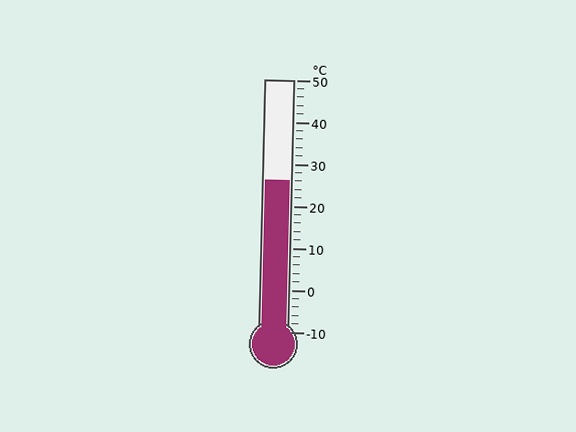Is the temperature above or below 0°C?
The temperature is above 0°C.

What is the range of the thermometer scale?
The thermometer scale ranges from -10°C to 50°C.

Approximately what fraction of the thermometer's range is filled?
The thermometer is filled to approximately 60% of its range.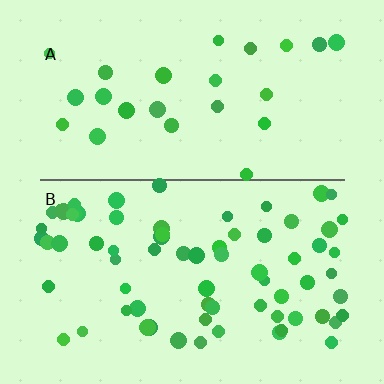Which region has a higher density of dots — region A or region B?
B (the bottom).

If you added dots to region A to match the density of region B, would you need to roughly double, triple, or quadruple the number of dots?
Approximately triple.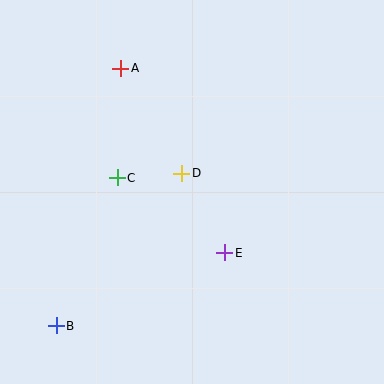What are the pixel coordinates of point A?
Point A is at (121, 68).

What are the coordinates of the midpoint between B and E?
The midpoint between B and E is at (140, 289).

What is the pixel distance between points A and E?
The distance between A and E is 212 pixels.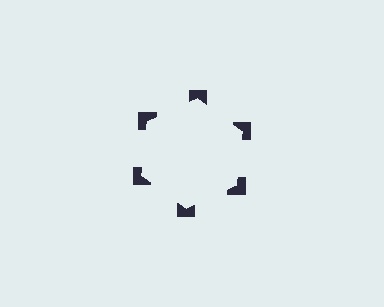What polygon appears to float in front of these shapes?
An illusory hexagon — its edges are inferred from the aligned wedge cuts in the notched squares, not physically drawn.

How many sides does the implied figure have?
6 sides.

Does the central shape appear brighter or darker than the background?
It typically appears slightly brighter than the background, even though no actual brightness change is drawn.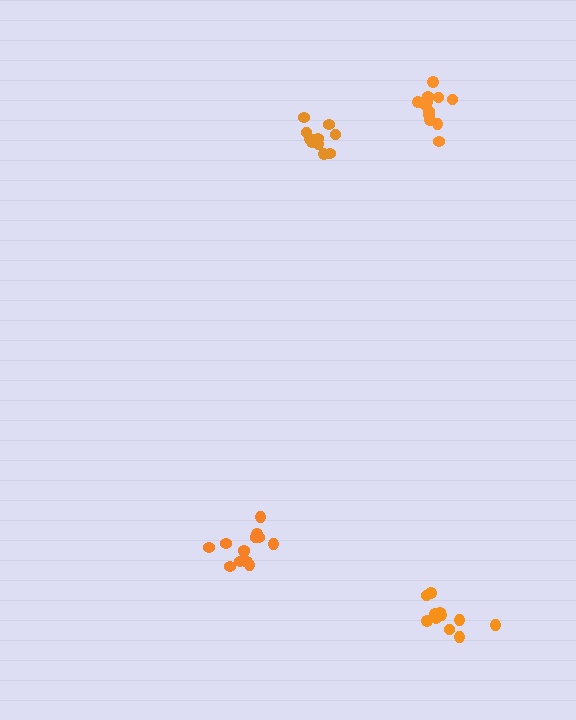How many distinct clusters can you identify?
There are 4 distinct clusters.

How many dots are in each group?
Group 1: 11 dots, Group 2: 13 dots, Group 3: 13 dots, Group 4: 11 dots (48 total).